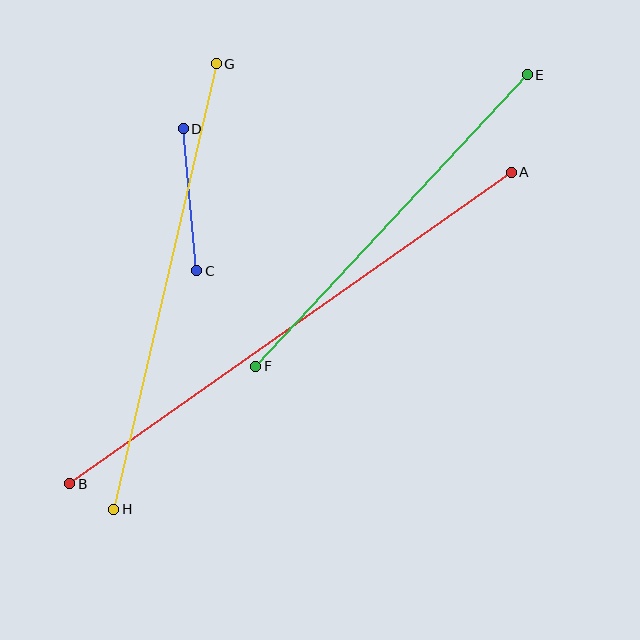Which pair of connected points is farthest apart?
Points A and B are farthest apart.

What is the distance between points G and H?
The distance is approximately 457 pixels.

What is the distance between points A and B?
The distance is approximately 540 pixels.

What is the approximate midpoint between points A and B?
The midpoint is at approximately (290, 328) pixels.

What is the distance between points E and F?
The distance is approximately 398 pixels.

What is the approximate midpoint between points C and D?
The midpoint is at approximately (190, 200) pixels.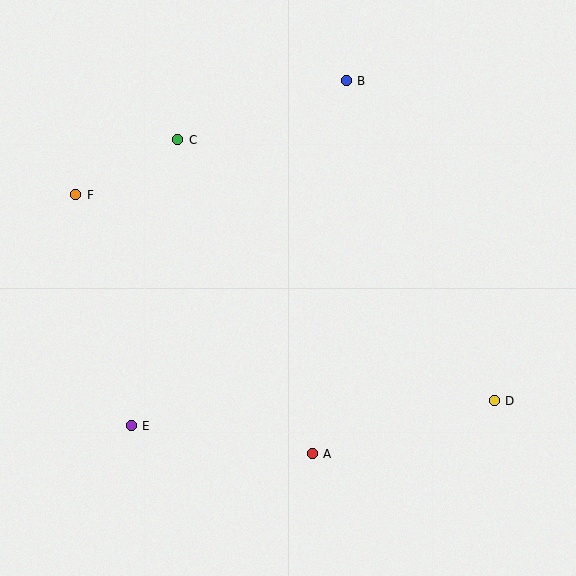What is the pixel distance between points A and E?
The distance between A and E is 183 pixels.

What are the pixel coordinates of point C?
Point C is at (178, 140).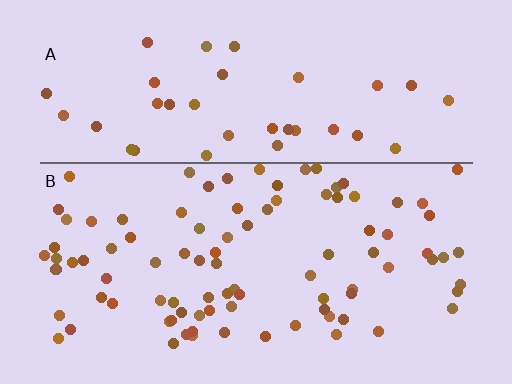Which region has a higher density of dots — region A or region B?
B (the bottom).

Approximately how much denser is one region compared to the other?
Approximately 2.3× — region B over region A.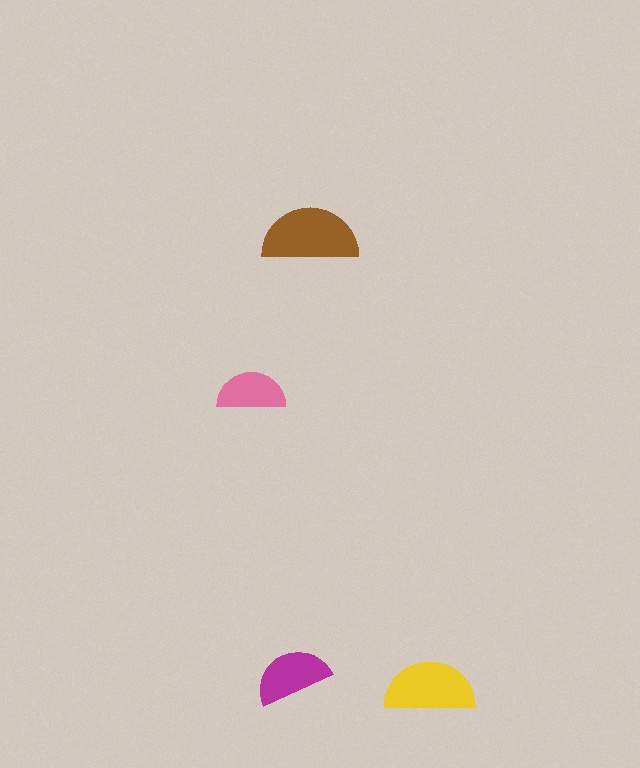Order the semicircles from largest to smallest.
the brown one, the yellow one, the magenta one, the pink one.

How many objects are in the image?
There are 4 objects in the image.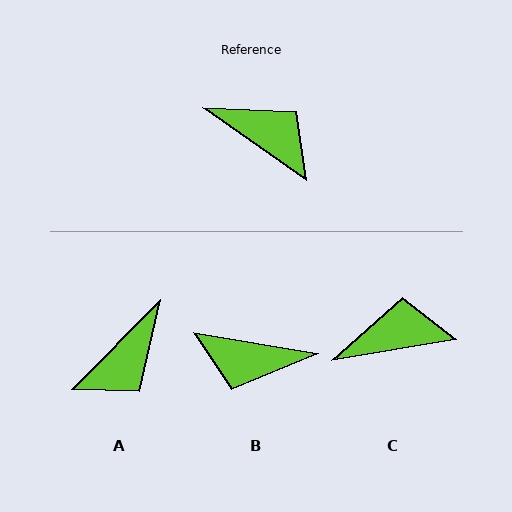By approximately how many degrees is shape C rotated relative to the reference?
Approximately 45 degrees counter-clockwise.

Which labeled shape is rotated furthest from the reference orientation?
B, about 155 degrees away.